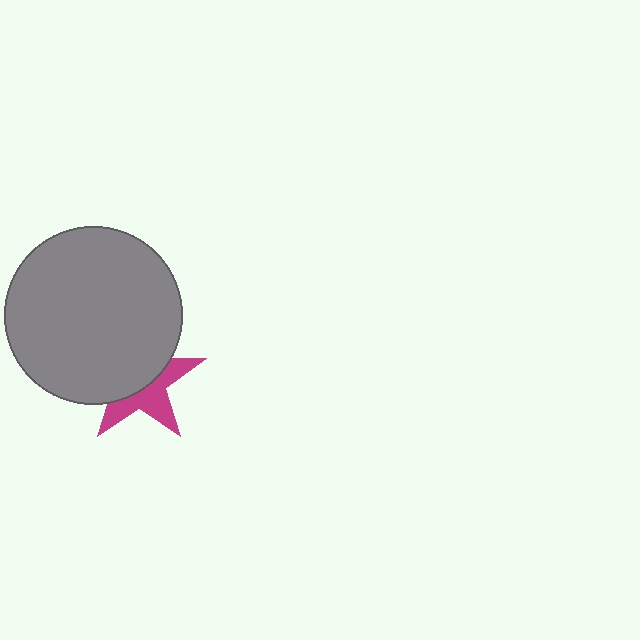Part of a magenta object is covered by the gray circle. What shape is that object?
It is a star.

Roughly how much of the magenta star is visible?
A small part of it is visible (roughly 45%).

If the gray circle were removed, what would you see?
You would see the complete magenta star.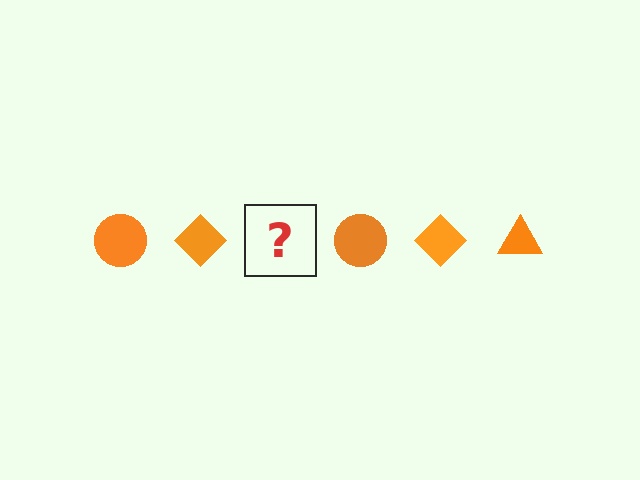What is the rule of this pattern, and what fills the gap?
The rule is that the pattern cycles through circle, diamond, triangle shapes in orange. The gap should be filled with an orange triangle.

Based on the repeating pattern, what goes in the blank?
The blank should be an orange triangle.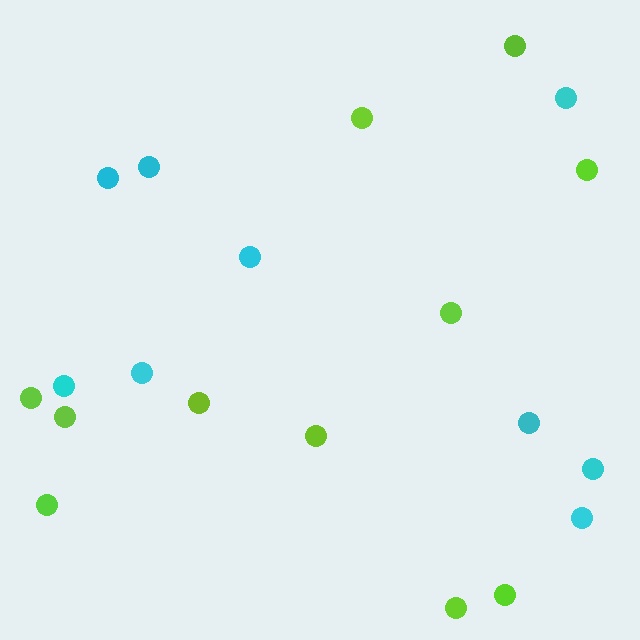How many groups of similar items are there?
There are 2 groups: one group of lime circles (11) and one group of cyan circles (9).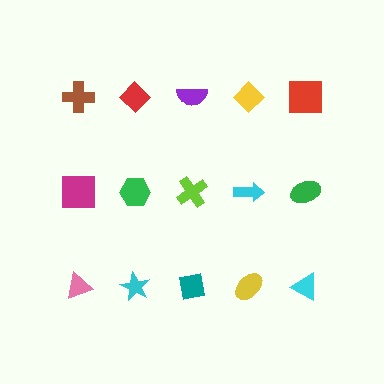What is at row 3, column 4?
A yellow ellipse.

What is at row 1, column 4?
A yellow diamond.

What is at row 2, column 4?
A cyan arrow.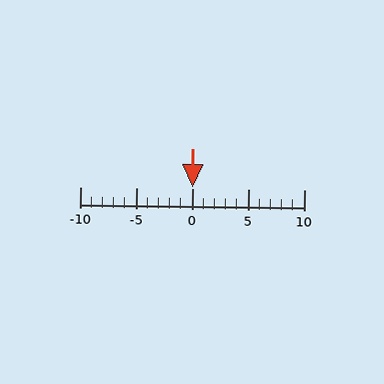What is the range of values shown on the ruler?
The ruler shows values from -10 to 10.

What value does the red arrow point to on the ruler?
The red arrow points to approximately 0.